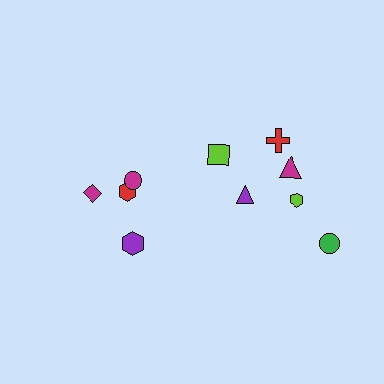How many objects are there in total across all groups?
There are 10 objects.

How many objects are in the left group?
There are 4 objects.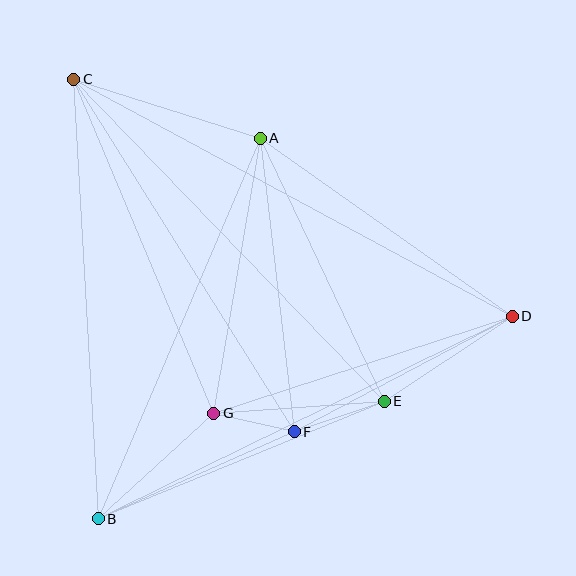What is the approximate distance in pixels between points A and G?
The distance between A and G is approximately 279 pixels.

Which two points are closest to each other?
Points F and G are closest to each other.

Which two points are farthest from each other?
Points C and D are farthest from each other.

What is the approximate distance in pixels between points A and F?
The distance between A and F is approximately 295 pixels.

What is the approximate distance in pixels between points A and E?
The distance between A and E is approximately 291 pixels.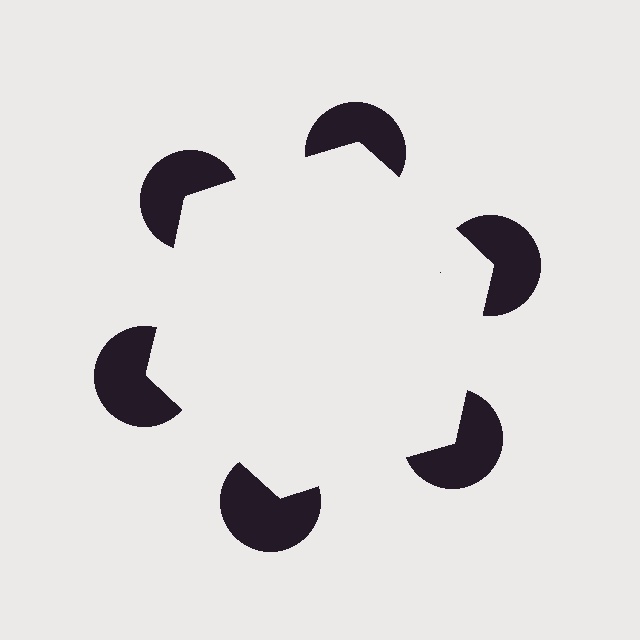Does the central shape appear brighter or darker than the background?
It typically appears slightly brighter than the background, even though no actual brightness change is drawn.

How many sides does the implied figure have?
6 sides.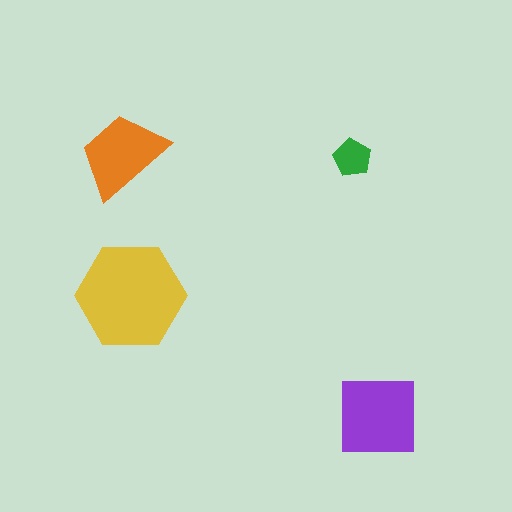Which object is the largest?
The yellow hexagon.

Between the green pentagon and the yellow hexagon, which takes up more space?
The yellow hexagon.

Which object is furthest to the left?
The orange trapezoid is leftmost.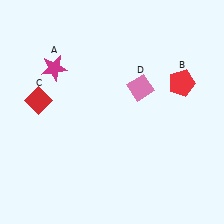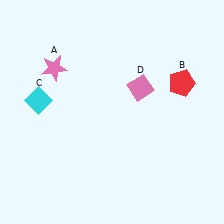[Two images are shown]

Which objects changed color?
A changed from magenta to pink. C changed from red to cyan.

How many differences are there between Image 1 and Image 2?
There are 2 differences between the two images.